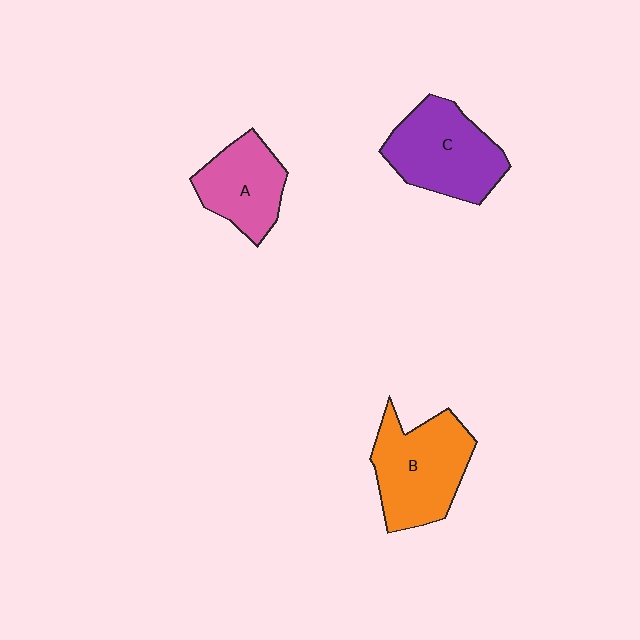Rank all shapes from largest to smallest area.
From largest to smallest: B (orange), C (purple), A (pink).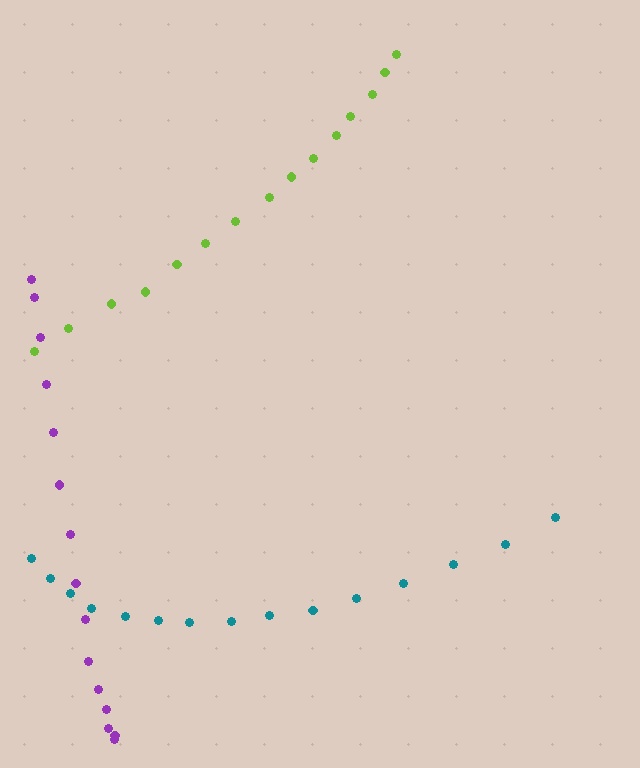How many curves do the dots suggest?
There are 3 distinct paths.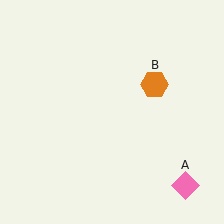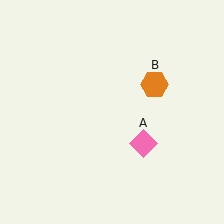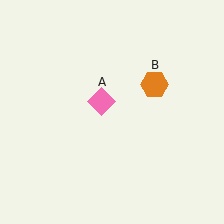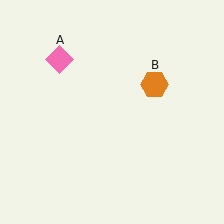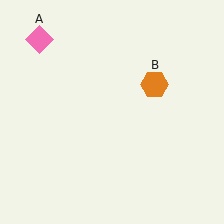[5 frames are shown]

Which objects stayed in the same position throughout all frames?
Orange hexagon (object B) remained stationary.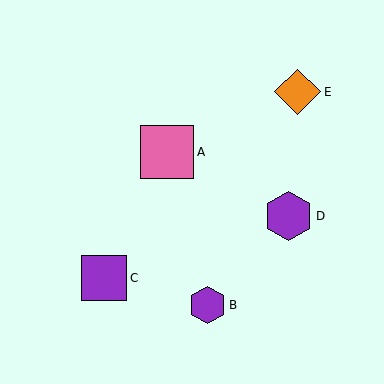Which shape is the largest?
The pink square (labeled A) is the largest.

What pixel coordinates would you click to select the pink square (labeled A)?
Click at (167, 152) to select the pink square A.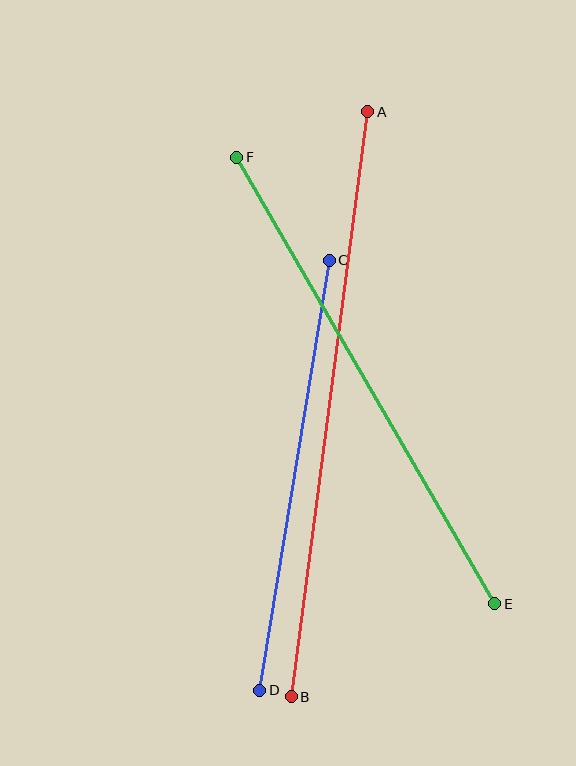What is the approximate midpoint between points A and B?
The midpoint is at approximately (329, 404) pixels.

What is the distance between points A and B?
The distance is approximately 590 pixels.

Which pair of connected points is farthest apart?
Points A and B are farthest apart.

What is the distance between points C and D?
The distance is approximately 436 pixels.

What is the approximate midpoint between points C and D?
The midpoint is at approximately (295, 475) pixels.